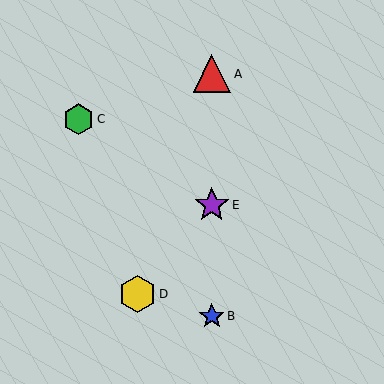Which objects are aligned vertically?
Objects A, B, E are aligned vertically.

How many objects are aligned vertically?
3 objects (A, B, E) are aligned vertically.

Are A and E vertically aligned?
Yes, both are at x≈212.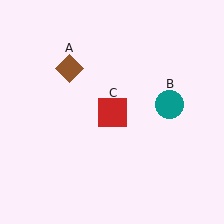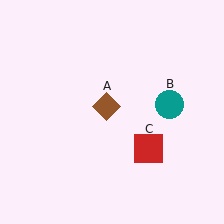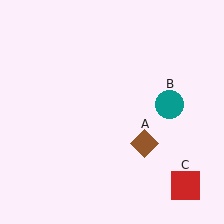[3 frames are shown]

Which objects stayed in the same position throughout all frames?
Teal circle (object B) remained stationary.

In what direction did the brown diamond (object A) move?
The brown diamond (object A) moved down and to the right.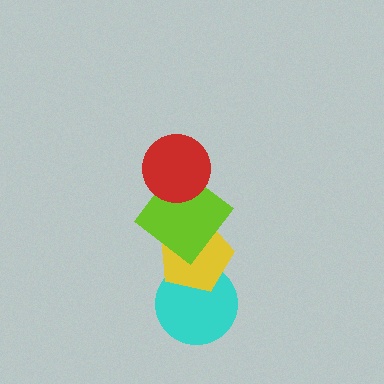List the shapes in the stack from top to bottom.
From top to bottom: the red circle, the lime diamond, the yellow pentagon, the cyan circle.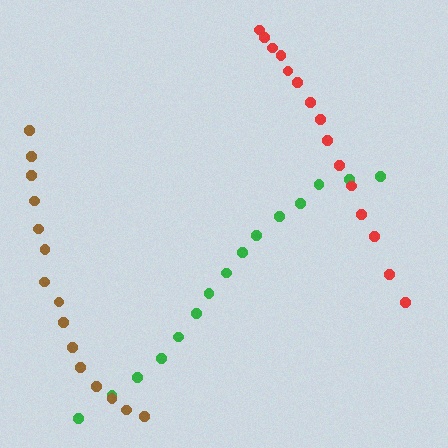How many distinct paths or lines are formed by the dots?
There are 3 distinct paths.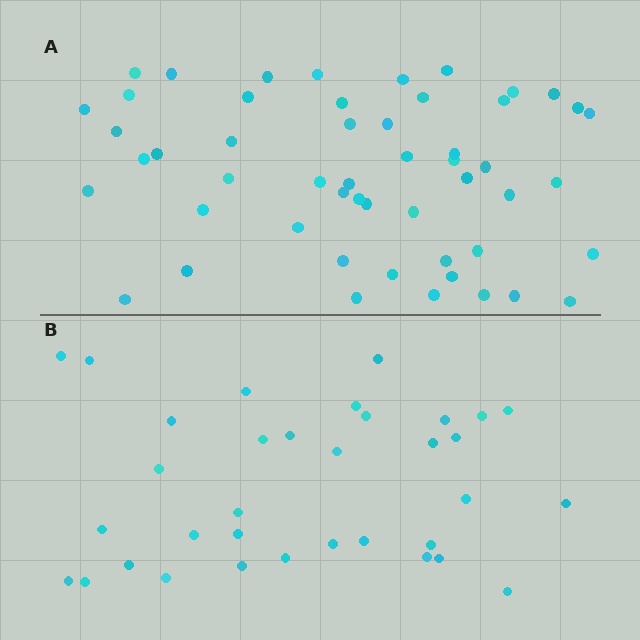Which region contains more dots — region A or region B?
Region A (the top region) has more dots.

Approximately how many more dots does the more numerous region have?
Region A has approximately 20 more dots than region B.